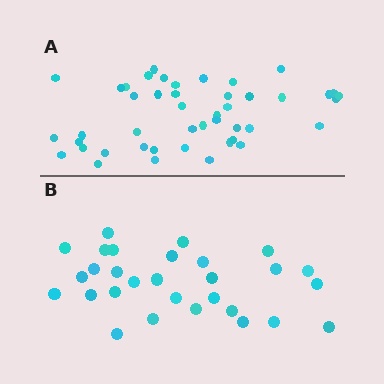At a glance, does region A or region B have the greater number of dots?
Region A (the top region) has more dots.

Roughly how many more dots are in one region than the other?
Region A has approximately 15 more dots than region B.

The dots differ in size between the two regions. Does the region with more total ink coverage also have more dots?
No. Region B has more total ink coverage because its dots are larger, but region A actually contains more individual dots. Total area can be misleading — the number of items is what matters here.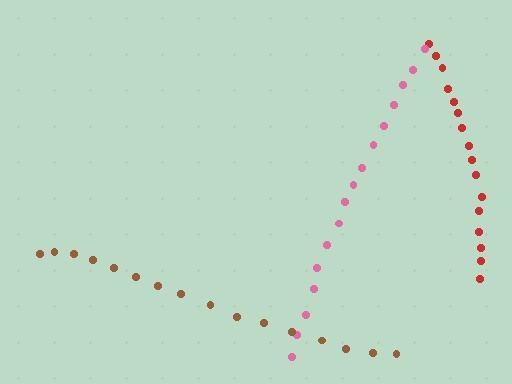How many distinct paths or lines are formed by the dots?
There are 3 distinct paths.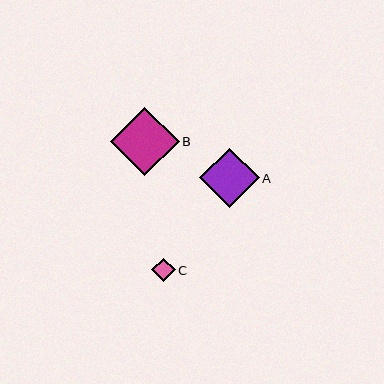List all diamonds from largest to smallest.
From largest to smallest: B, A, C.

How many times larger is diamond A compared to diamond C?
Diamond A is approximately 2.5 times the size of diamond C.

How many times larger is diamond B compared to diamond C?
Diamond B is approximately 2.9 times the size of diamond C.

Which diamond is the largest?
Diamond B is the largest with a size of approximately 68 pixels.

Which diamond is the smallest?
Diamond C is the smallest with a size of approximately 24 pixels.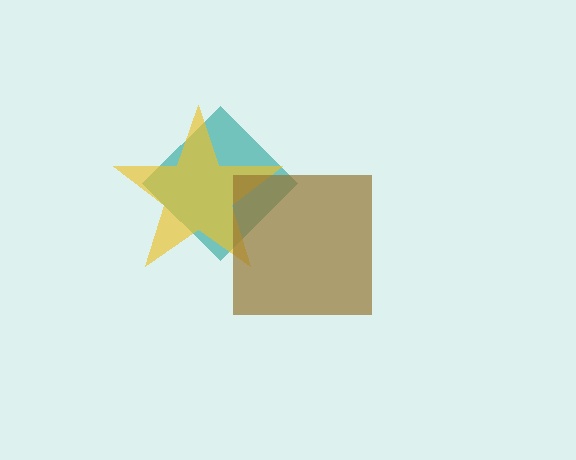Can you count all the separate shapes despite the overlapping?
Yes, there are 3 separate shapes.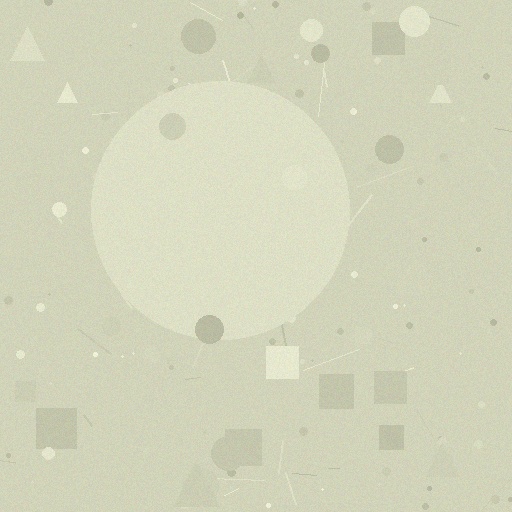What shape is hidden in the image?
A circle is hidden in the image.